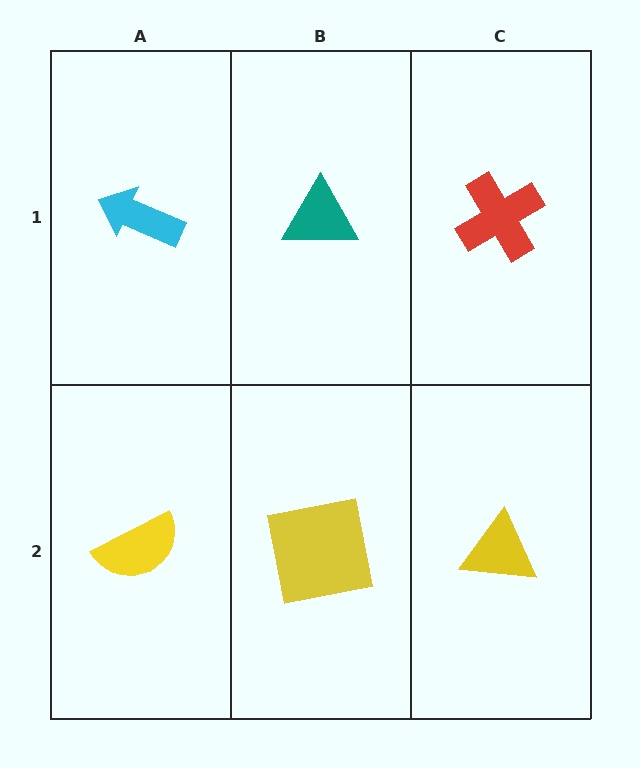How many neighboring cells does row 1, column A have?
2.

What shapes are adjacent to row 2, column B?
A teal triangle (row 1, column B), a yellow semicircle (row 2, column A), a yellow triangle (row 2, column C).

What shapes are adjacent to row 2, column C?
A red cross (row 1, column C), a yellow square (row 2, column B).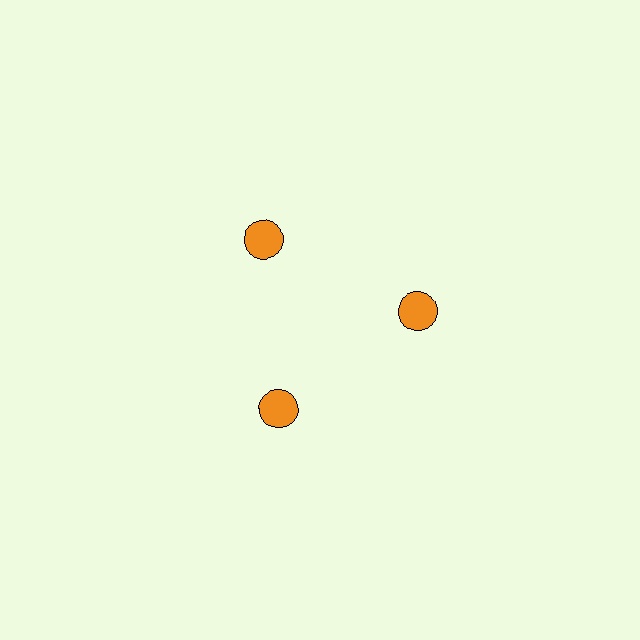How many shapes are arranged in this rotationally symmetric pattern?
There are 3 shapes, arranged in 3 groups of 1.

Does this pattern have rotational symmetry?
Yes, this pattern has 3-fold rotational symmetry. It looks the same after rotating 120 degrees around the center.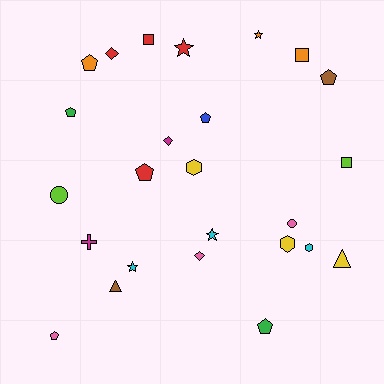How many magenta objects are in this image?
There are 2 magenta objects.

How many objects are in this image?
There are 25 objects.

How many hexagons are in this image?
There are 3 hexagons.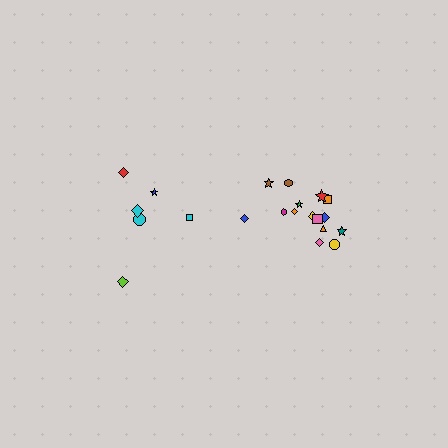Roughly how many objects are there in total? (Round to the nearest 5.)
Roughly 20 objects in total.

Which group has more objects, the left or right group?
The right group.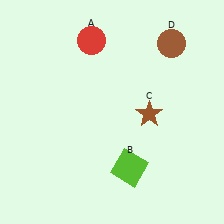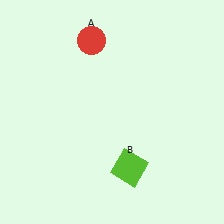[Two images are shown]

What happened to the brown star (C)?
The brown star (C) was removed in Image 2. It was in the bottom-right area of Image 1.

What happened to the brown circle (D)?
The brown circle (D) was removed in Image 2. It was in the top-right area of Image 1.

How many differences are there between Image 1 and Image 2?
There are 2 differences between the two images.